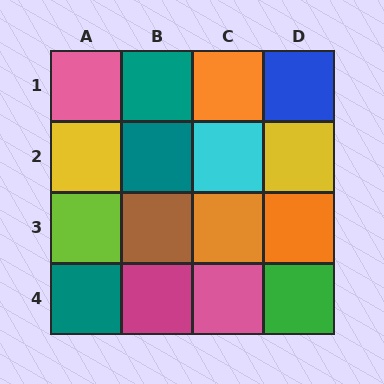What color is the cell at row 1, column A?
Pink.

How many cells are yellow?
2 cells are yellow.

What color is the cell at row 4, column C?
Pink.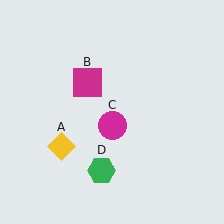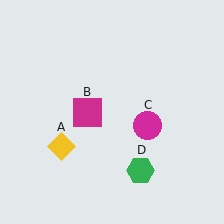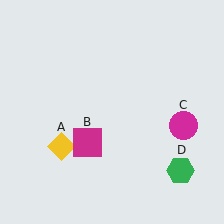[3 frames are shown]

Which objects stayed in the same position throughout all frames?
Yellow diamond (object A) remained stationary.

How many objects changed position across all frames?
3 objects changed position: magenta square (object B), magenta circle (object C), green hexagon (object D).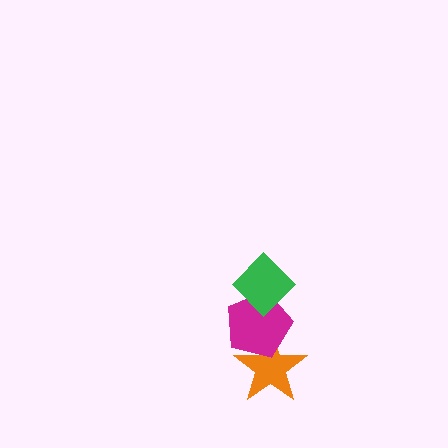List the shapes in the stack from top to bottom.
From top to bottom: the green diamond, the magenta pentagon, the orange star.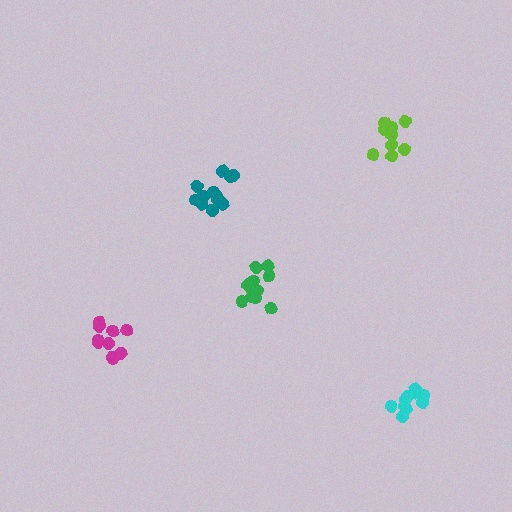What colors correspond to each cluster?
The clusters are colored: cyan, teal, lime, green, magenta.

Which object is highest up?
The lime cluster is topmost.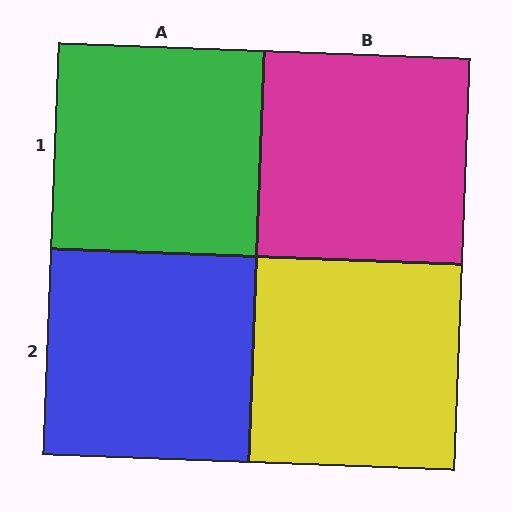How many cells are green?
1 cell is green.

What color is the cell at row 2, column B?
Yellow.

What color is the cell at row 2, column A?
Blue.